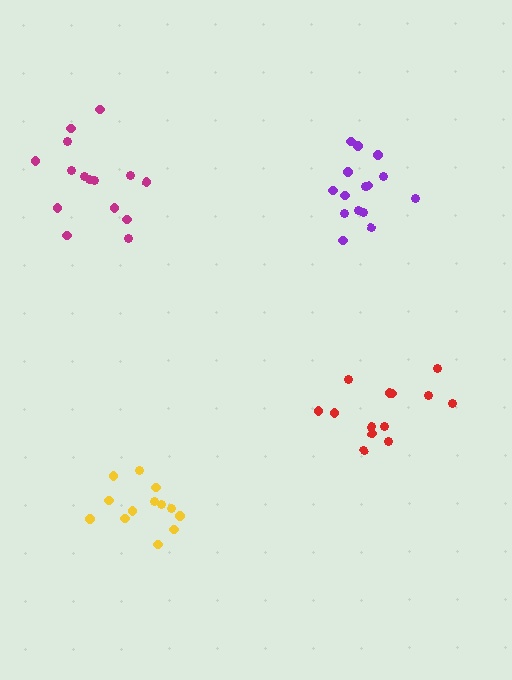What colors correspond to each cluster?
The clusters are colored: magenta, purple, yellow, red.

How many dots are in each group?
Group 1: 15 dots, Group 2: 15 dots, Group 3: 13 dots, Group 4: 13 dots (56 total).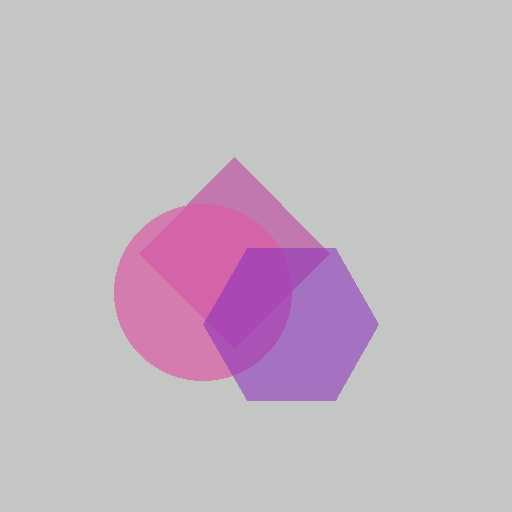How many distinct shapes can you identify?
There are 3 distinct shapes: a magenta diamond, a pink circle, a purple hexagon.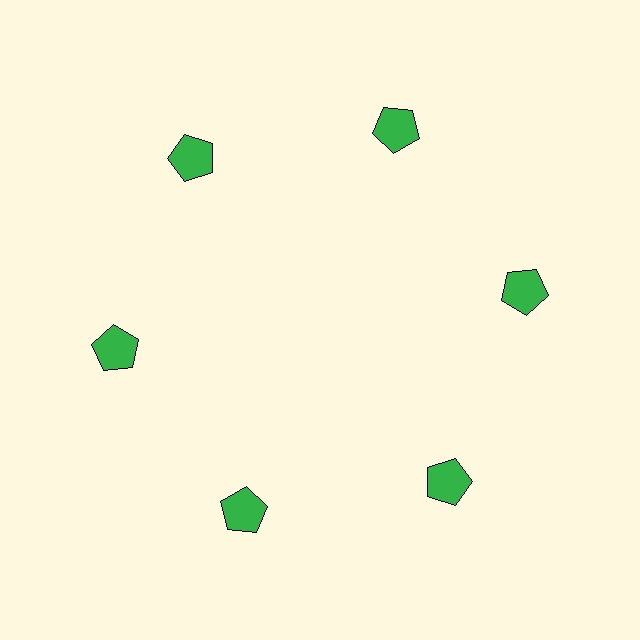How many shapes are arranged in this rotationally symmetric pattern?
There are 6 shapes, arranged in 6 groups of 1.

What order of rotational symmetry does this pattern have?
This pattern has 6-fold rotational symmetry.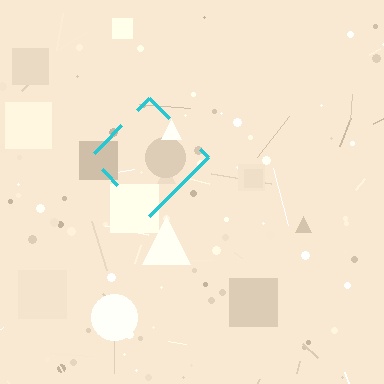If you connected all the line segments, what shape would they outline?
They would outline a diamond.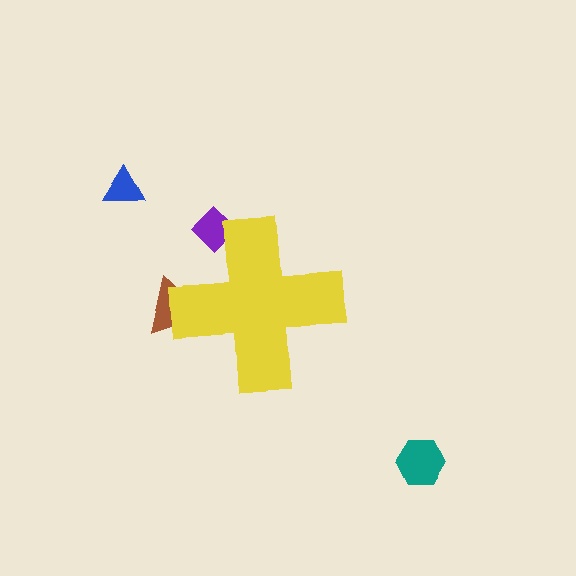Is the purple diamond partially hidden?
Yes, the purple diamond is partially hidden behind the yellow cross.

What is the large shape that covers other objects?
A yellow cross.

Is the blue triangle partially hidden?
No, the blue triangle is fully visible.